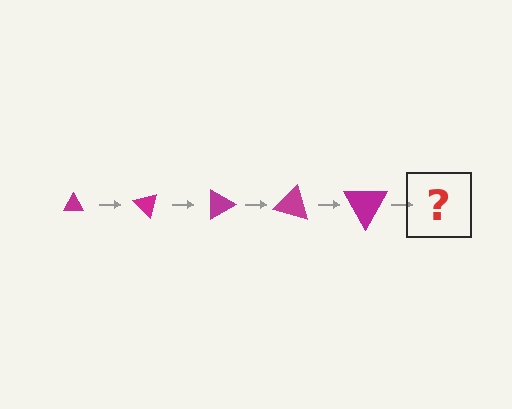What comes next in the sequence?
The next element should be a triangle, larger than the previous one and rotated 225 degrees from the start.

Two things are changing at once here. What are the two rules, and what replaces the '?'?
The two rules are that the triangle grows larger each step and it rotates 45 degrees each step. The '?' should be a triangle, larger than the previous one and rotated 225 degrees from the start.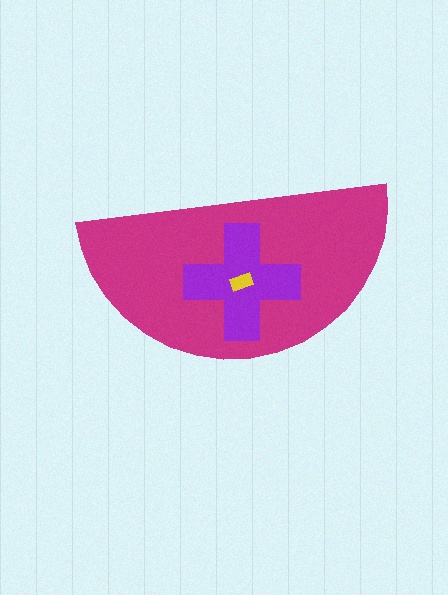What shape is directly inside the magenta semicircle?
The purple cross.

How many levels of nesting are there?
3.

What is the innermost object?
The yellow rectangle.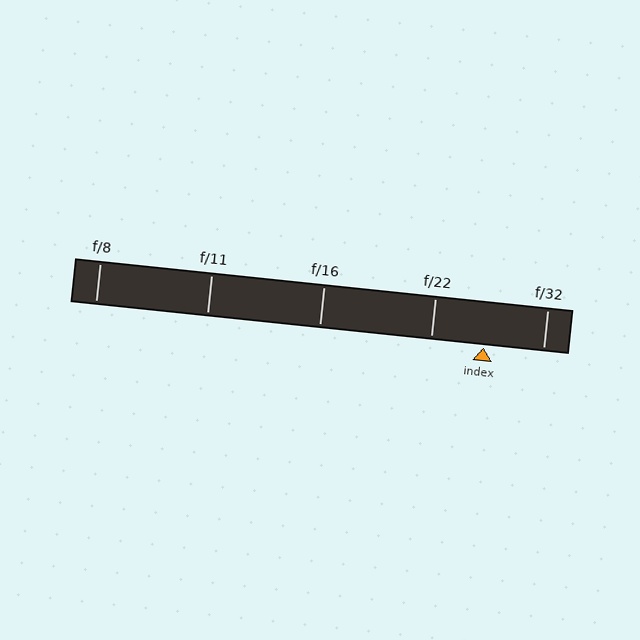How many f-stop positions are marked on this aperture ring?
There are 5 f-stop positions marked.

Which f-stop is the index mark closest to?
The index mark is closest to f/22.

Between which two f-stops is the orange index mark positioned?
The index mark is between f/22 and f/32.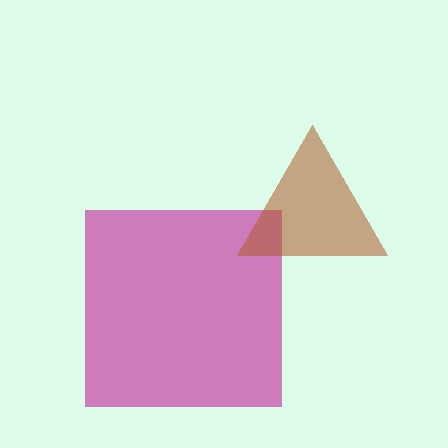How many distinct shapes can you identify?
There are 2 distinct shapes: a magenta square, a brown triangle.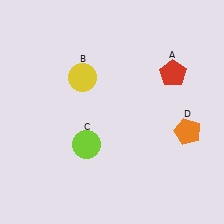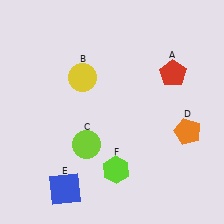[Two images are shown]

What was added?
A blue square (E), a lime hexagon (F) were added in Image 2.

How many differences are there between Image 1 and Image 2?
There are 2 differences between the two images.